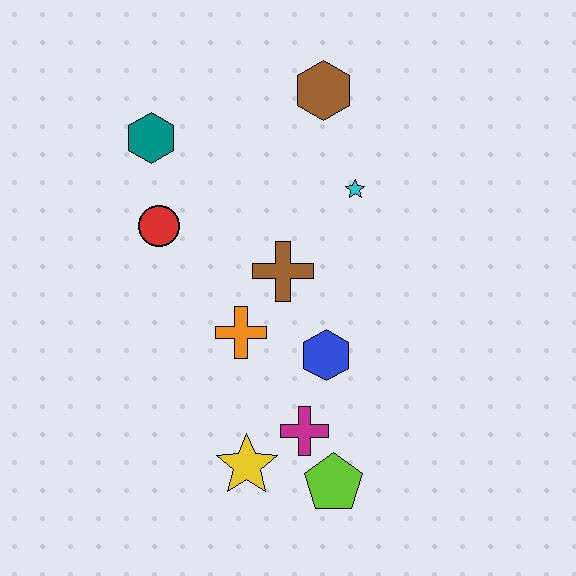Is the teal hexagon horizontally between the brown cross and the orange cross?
No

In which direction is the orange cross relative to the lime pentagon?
The orange cross is above the lime pentagon.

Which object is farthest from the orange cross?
The brown hexagon is farthest from the orange cross.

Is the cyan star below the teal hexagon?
Yes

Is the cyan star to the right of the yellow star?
Yes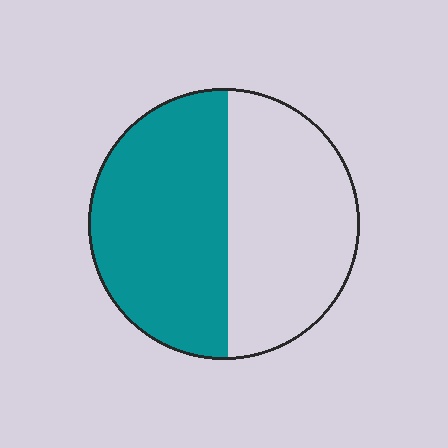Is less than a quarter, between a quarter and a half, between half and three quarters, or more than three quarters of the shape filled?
Between half and three quarters.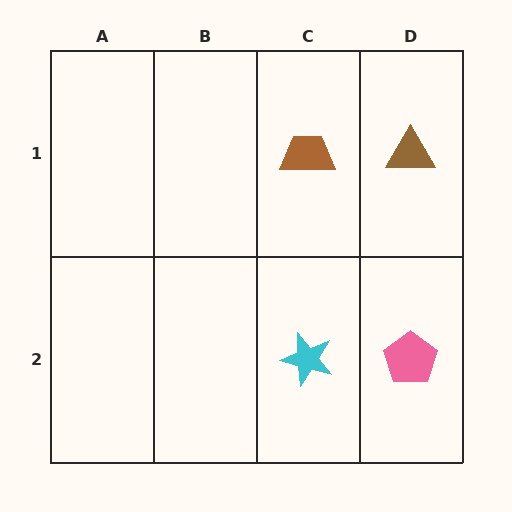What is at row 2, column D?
A pink pentagon.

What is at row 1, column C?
A brown trapezoid.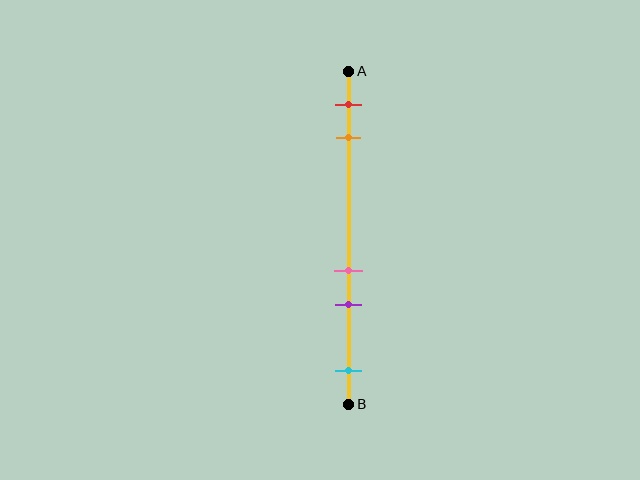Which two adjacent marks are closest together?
The pink and purple marks are the closest adjacent pair.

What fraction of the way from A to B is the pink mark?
The pink mark is approximately 60% (0.6) of the way from A to B.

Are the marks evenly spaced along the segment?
No, the marks are not evenly spaced.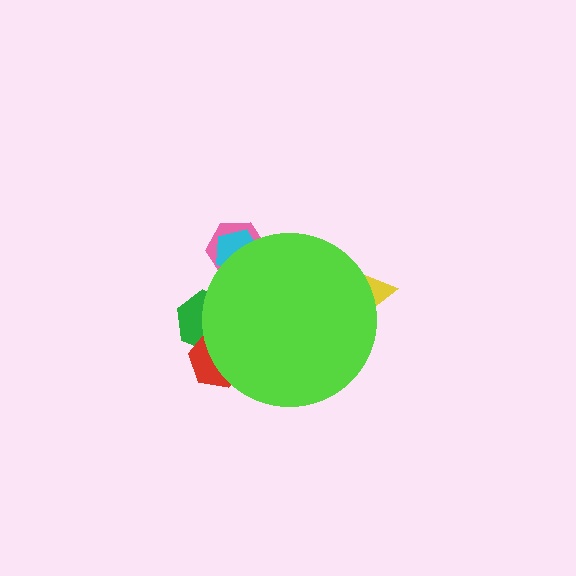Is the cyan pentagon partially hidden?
Yes, the cyan pentagon is partially hidden behind the lime circle.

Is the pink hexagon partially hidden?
Yes, the pink hexagon is partially hidden behind the lime circle.